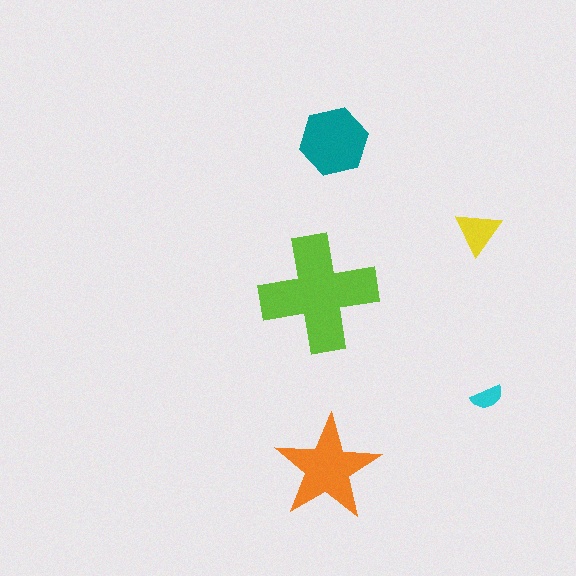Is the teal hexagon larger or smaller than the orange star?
Smaller.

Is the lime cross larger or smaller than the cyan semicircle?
Larger.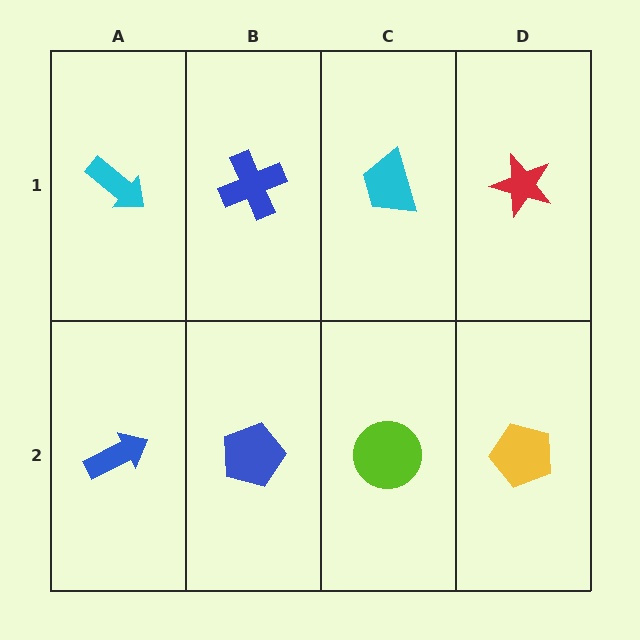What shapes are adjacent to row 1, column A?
A blue arrow (row 2, column A), a blue cross (row 1, column B).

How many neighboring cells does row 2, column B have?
3.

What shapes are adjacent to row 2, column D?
A red star (row 1, column D), a lime circle (row 2, column C).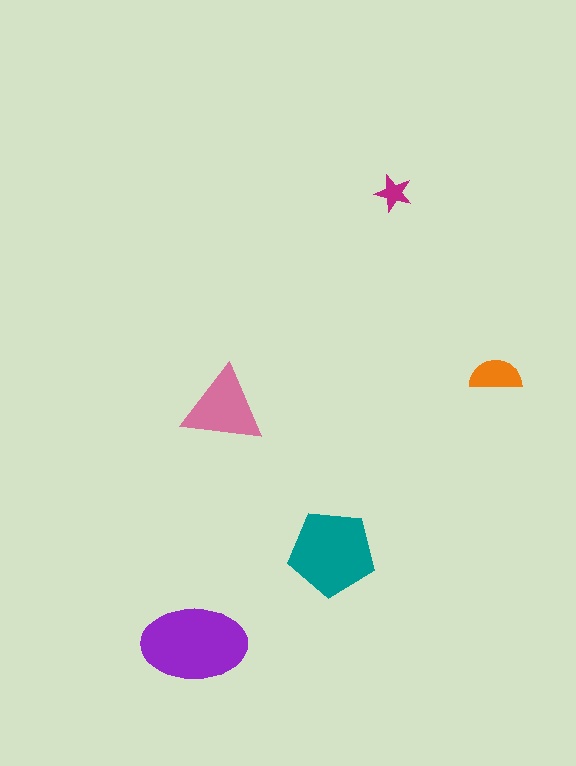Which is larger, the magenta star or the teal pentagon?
The teal pentagon.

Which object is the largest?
The purple ellipse.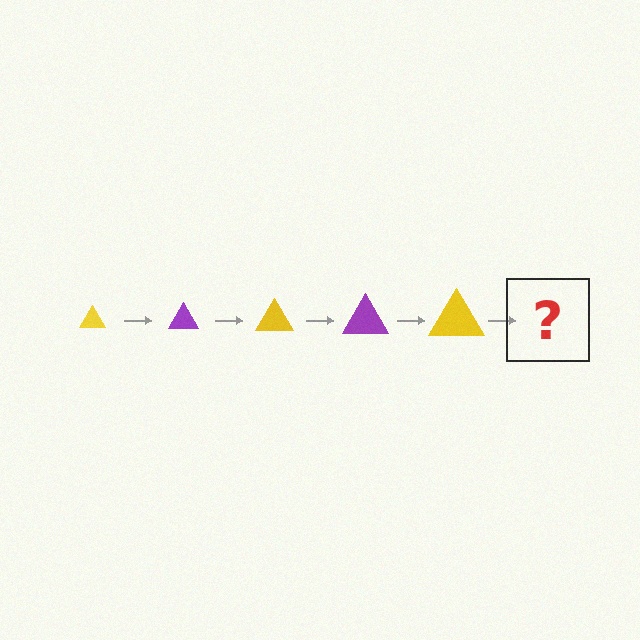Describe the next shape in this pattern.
It should be a purple triangle, larger than the previous one.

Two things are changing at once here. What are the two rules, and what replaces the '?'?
The two rules are that the triangle grows larger each step and the color cycles through yellow and purple. The '?' should be a purple triangle, larger than the previous one.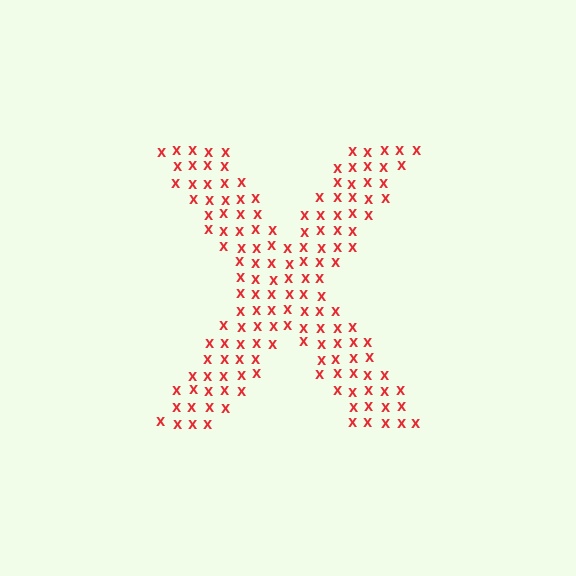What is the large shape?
The large shape is the letter X.